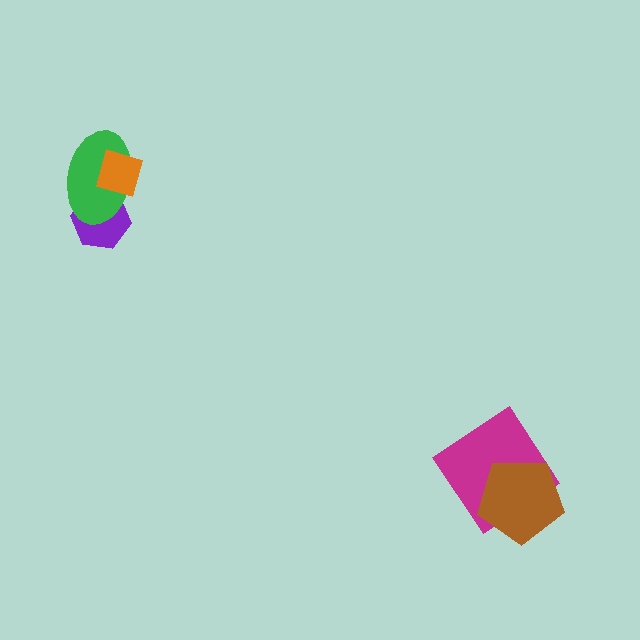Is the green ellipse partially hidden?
Yes, it is partially covered by another shape.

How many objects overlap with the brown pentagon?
1 object overlaps with the brown pentagon.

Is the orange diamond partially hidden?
No, no other shape covers it.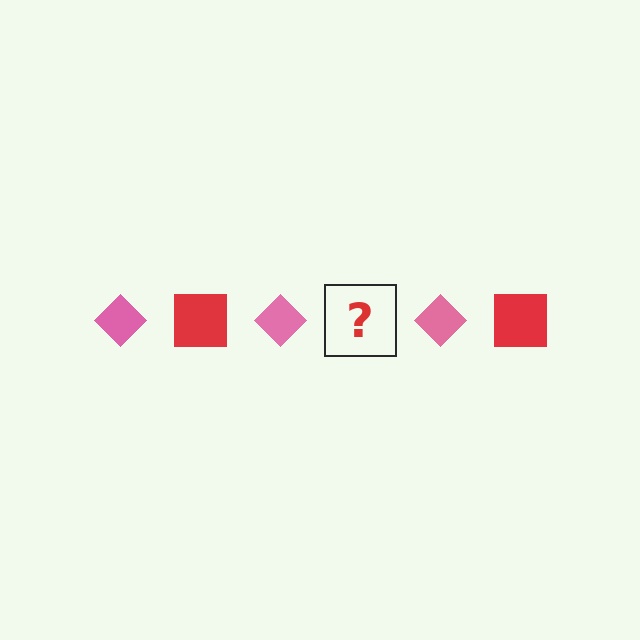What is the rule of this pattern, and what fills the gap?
The rule is that the pattern alternates between pink diamond and red square. The gap should be filled with a red square.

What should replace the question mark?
The question mark should be replaced with a red square.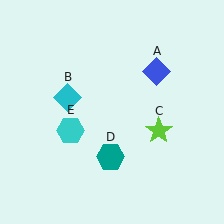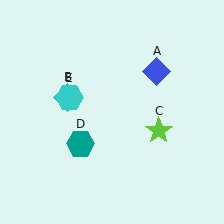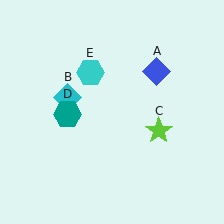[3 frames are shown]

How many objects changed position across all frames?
2 objects changed position: teal hexagon (object D), cyan hexagon (object E).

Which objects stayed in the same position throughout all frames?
Blue diamond (object A) and cyan diamond (object B) and lime star (object C) remained stationary.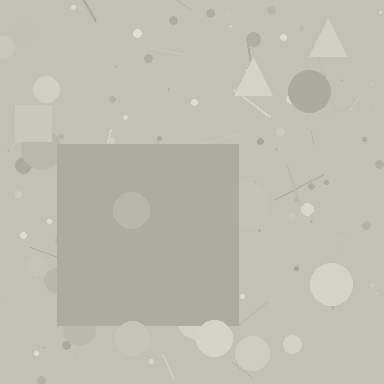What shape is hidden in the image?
A square is hidden in the image.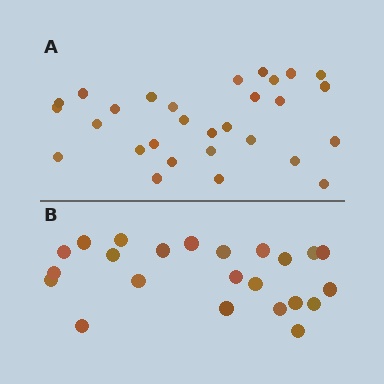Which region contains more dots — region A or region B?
Region A (the top region) has more dots.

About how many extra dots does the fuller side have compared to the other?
Region A has about 6 more dots than region B.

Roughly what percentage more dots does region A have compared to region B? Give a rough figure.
About 25% more.